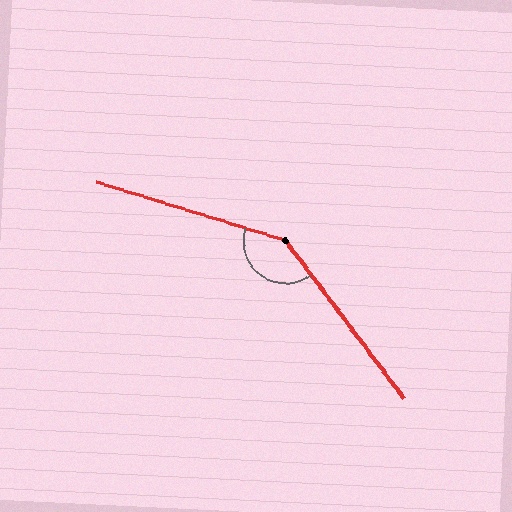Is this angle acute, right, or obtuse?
It is obtuse.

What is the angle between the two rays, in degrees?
Approximately 144 degrees.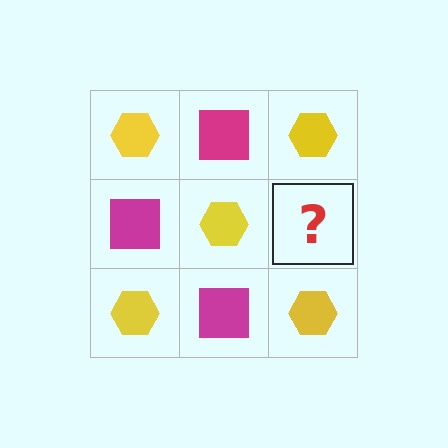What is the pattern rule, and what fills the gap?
The rule is that it alternates yellow hexagon and magenta square in a checkerboard pattern. The gap should be filled with a magenta square.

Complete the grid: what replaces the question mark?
The question mark should be replaced with a magenta square.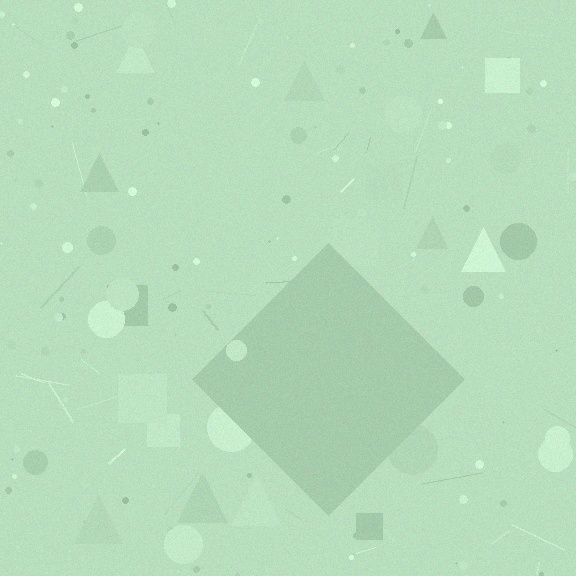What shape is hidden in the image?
A diamond is hidden in the image.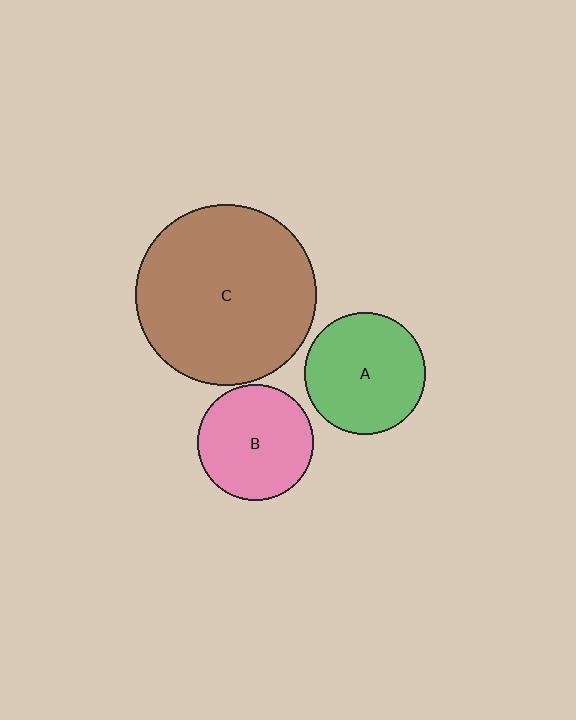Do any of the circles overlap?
No, none of the circles overlap.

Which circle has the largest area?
Circle C (brown).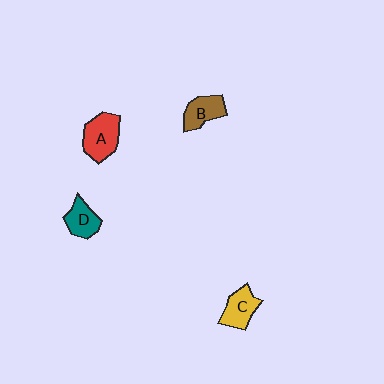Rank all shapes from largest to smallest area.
From largest to smallest: A (red), C (yellow), B (brown), D (teal).